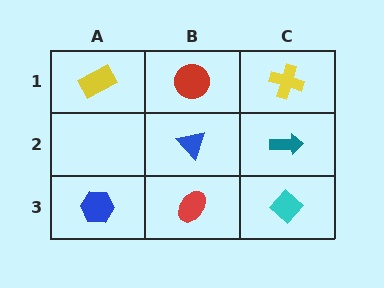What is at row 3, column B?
A red ellipse.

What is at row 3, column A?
A blue hexagon.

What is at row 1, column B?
A red circle.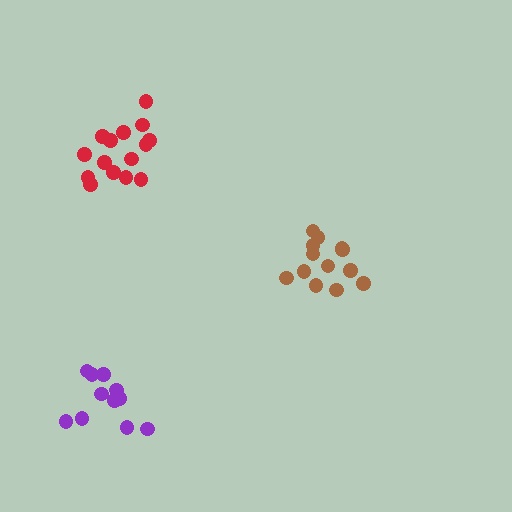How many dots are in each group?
Group 1: 15 dots, Group 2: 13 dots, Group 3: 11 dots (39 total).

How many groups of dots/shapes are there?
There are 3 groups.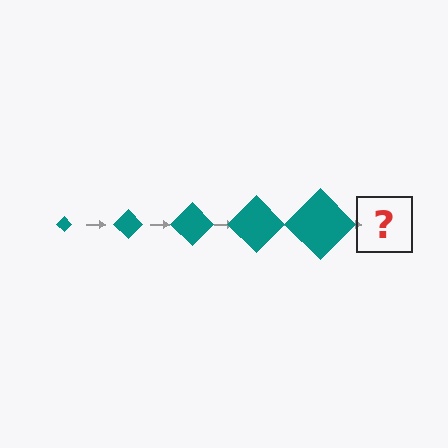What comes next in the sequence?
The next element should be a teal diamond, larger than the previous one.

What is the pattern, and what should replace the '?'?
The pattern is that the diamond gets progressively larger each step. The '?' should be a teal diamond, larger than the previous one.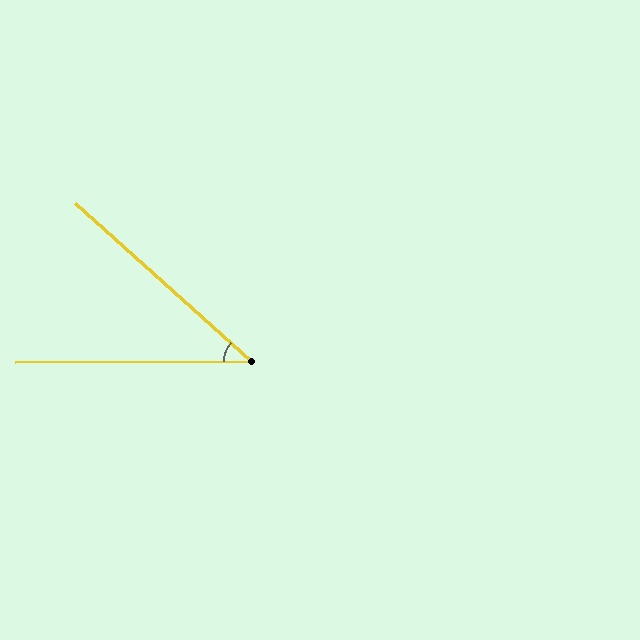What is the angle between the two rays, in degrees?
Approximately 42 degrees.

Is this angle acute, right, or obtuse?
It is acute.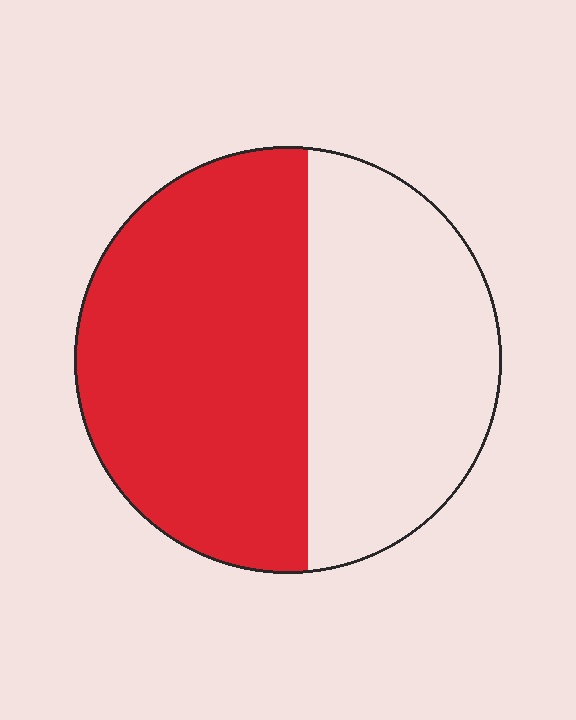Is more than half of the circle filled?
Yes.